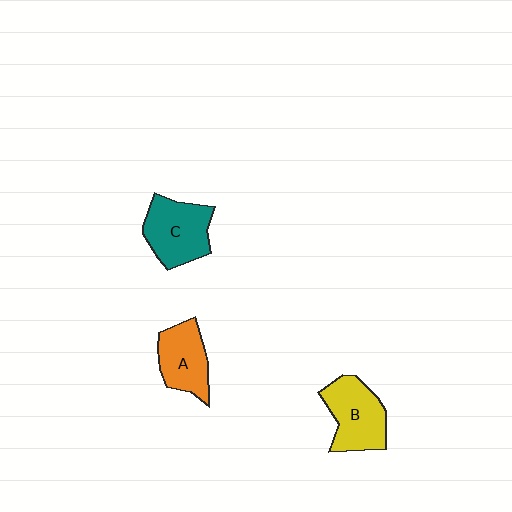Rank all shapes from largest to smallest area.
From largest to smallest: C (teal), B (yellow), A (orange).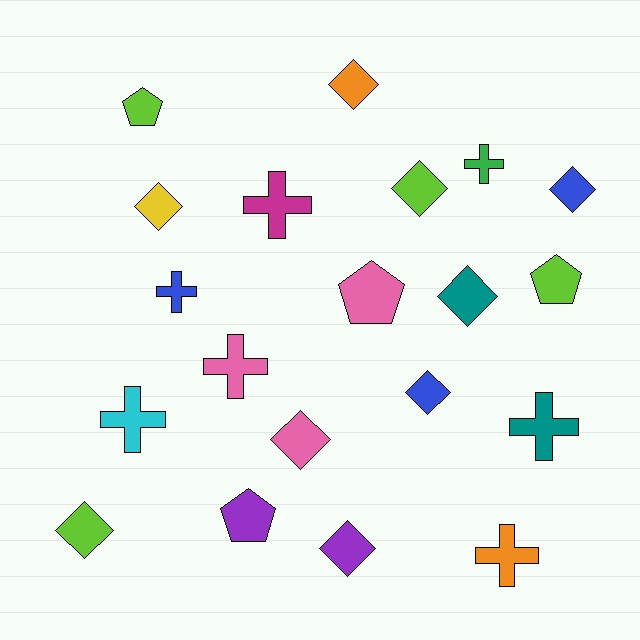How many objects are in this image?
There are 20 objects.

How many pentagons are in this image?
There are 4 pentagons.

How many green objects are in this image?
There is 1 green object.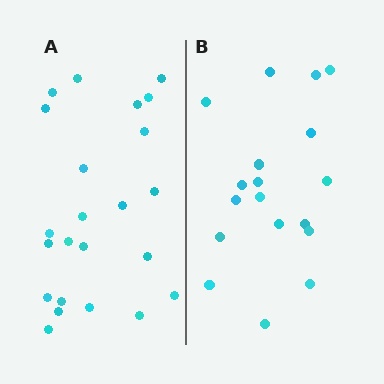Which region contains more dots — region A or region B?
Region A (the left region) has more dots.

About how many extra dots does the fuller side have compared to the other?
Region A has about 5 more dots than region B.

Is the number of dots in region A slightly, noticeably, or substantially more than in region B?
Region A has noticeably more, but not dramatically so. The ratio is roughly 1.3 to 1.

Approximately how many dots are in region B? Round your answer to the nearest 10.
About 20 dots. (The exact count is 18, which rounds to 20.)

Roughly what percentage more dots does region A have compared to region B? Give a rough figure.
About 30% more.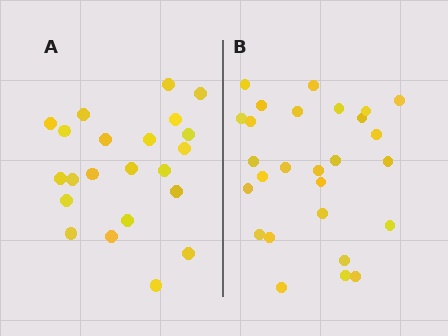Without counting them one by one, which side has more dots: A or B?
Region B (the right region) has more dots.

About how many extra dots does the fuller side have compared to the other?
Region B has about 5 more dots than region A.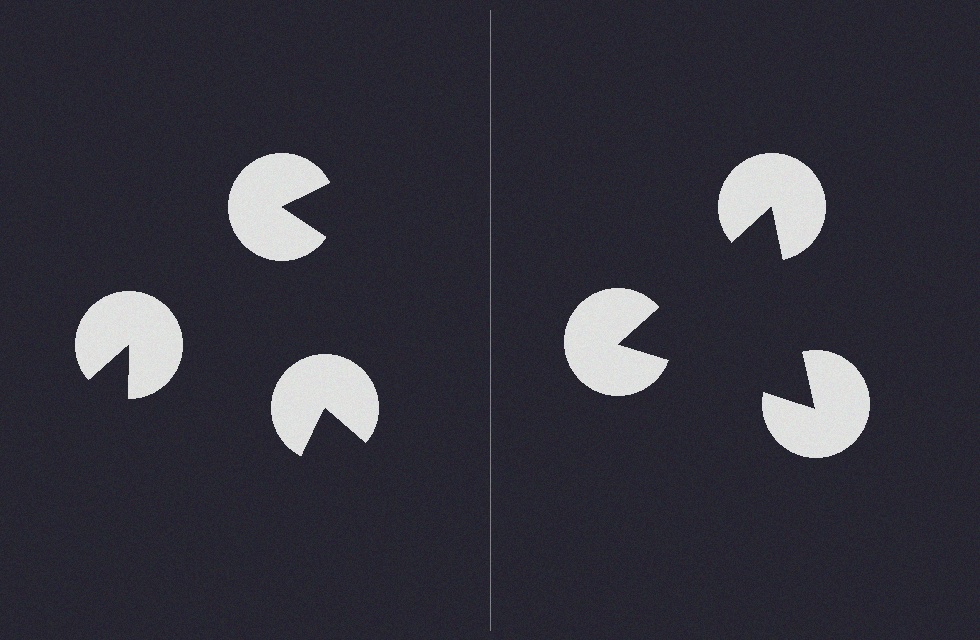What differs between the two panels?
The pac-man discs are positioned identically on both sides; only the wedge orientations differ. On the right they align to a triangle; on the left they are misaligned.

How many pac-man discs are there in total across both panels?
6 — 3 on each side.